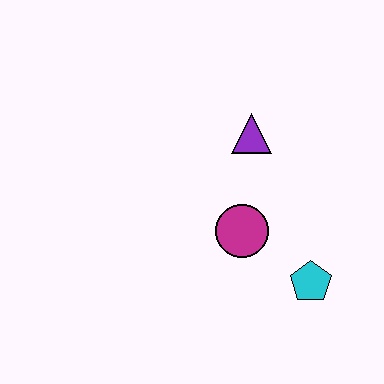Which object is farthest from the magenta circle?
The purple triangle is farthest from the magenta circle.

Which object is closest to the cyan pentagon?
The magenta circle is closest to the cyan pentagon.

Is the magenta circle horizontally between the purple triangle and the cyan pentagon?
No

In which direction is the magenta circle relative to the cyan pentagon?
The magenta circle is to the left of the cyan pentagon.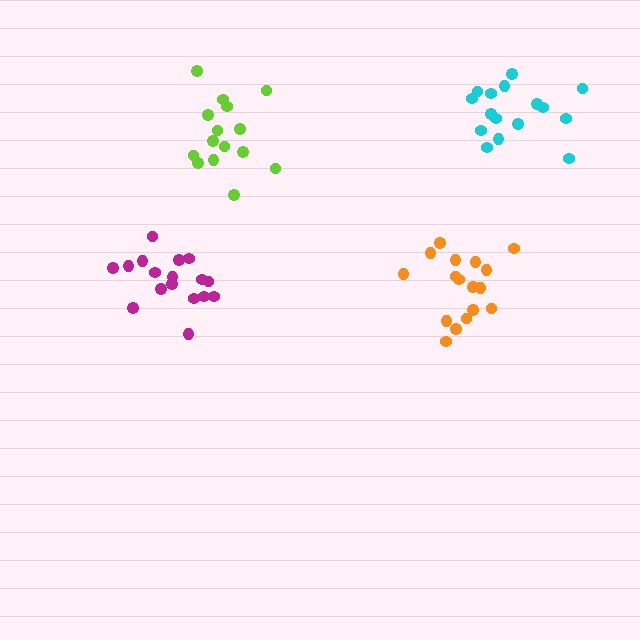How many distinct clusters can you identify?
There are 4 distinct clusters.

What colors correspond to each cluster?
The clusters are colored: magenta, orange, cyan, lime.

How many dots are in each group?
Group 1: 17 dots, Group 2: 17 dots, Group 3: 16 dots, Group 4: 15 dots (65 total).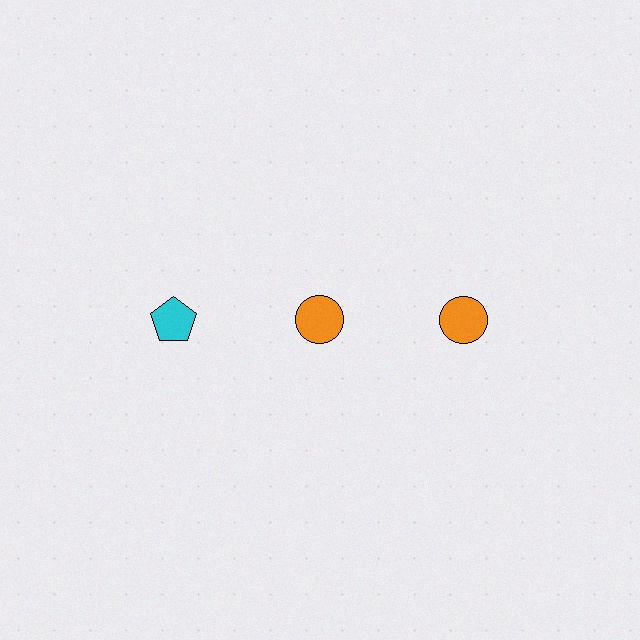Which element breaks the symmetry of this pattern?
The cyan pentagon in the top row, leftmost column breaks the symmetry. All other shapes are orange circles.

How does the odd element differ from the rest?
It differs in both color (cyan instead of orange) and shape (pentagon instead of circle).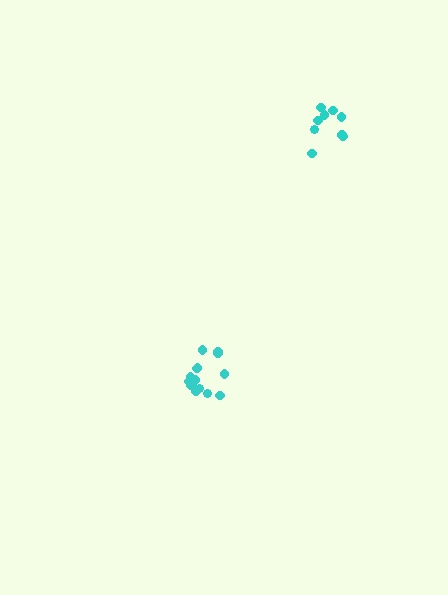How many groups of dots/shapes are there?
There are 2 groups.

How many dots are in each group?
Group 1: 14 dots, Group 2: 9 dots (23 total).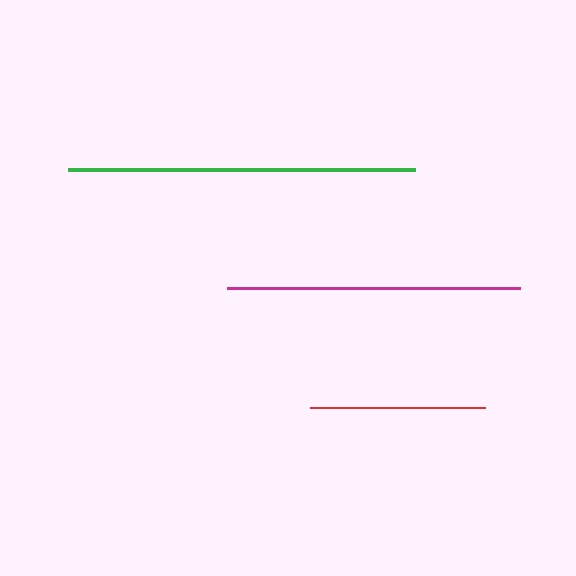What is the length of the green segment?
The green segment is approximately 347 pixels long.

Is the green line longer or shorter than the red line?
The green line is longer than the red line.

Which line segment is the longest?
The green line is the longest at approximately 347 pixels.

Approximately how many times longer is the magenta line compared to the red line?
The magenta line is approximately 1.7 times the length of the red line.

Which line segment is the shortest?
The red line is the shortest at approximately 175 pixels.